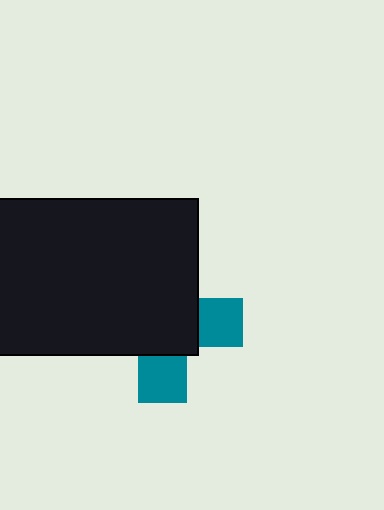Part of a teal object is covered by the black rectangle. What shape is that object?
It is a cross.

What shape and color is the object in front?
The object in front is a black rectangle.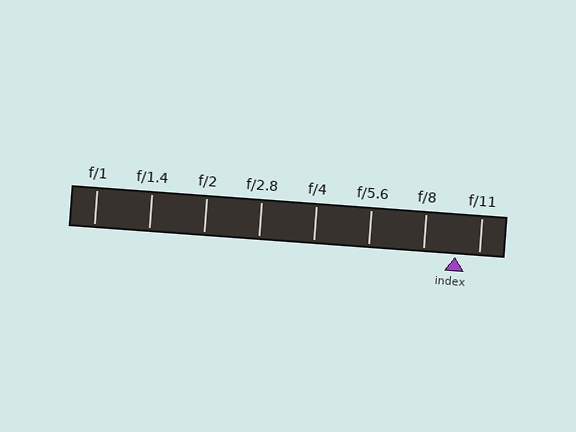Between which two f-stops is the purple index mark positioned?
The index mark is between f/8 and f/11.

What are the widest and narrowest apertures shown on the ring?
The widest aperture shown is f/1 and the narrowest is f/11.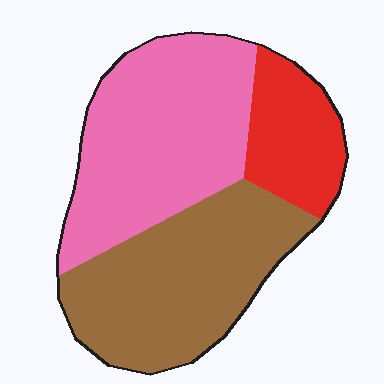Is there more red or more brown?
Brown.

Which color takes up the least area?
Red, at roughly 15%.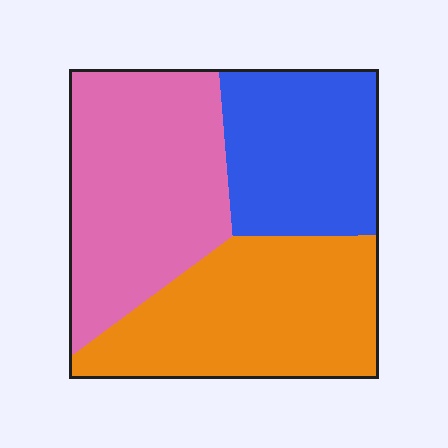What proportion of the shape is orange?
Orange covers 36% of the shape.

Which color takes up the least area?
Blue, at roughly 25%.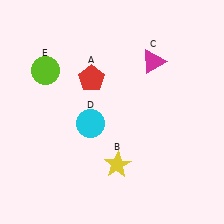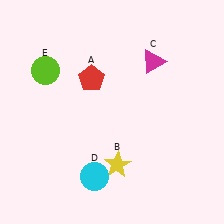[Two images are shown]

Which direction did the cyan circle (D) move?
The cyan circle (D) moved down.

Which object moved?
The cyan circle (D) moved down.